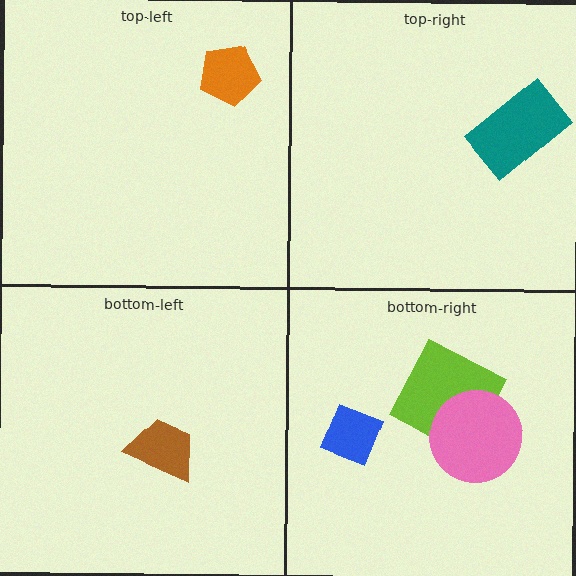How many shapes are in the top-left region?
1.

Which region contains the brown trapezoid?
The bottom-left region.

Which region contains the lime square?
The bottom-right region.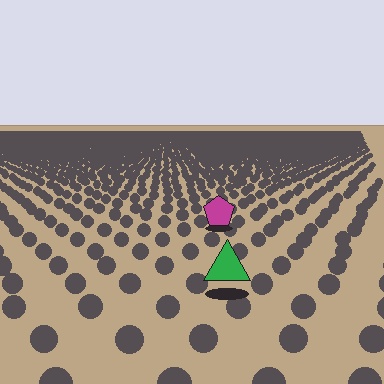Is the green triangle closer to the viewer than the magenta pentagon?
Yes. The green triangle is closer — you can tell from the texture gradient: the ground texture is coarser near it.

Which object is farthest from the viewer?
The magenta pentagon is farthest from the viewer. It appears smaller and the ground texture around it is denser.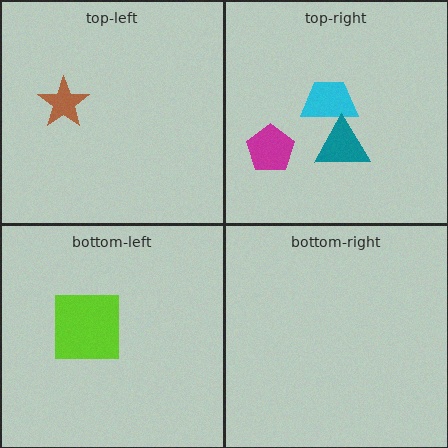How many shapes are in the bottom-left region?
1.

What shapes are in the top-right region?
The magenta pentagon, the cyan trapezoid, the teal triangle.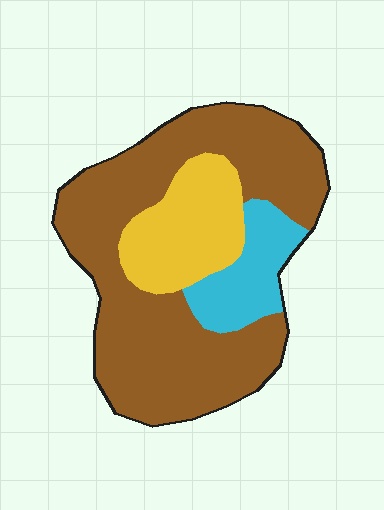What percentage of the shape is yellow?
Yellow covers roughly 20% of the shape.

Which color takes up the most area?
Brown, at roughly 65%.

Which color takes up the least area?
Cyan, at roughly 15%.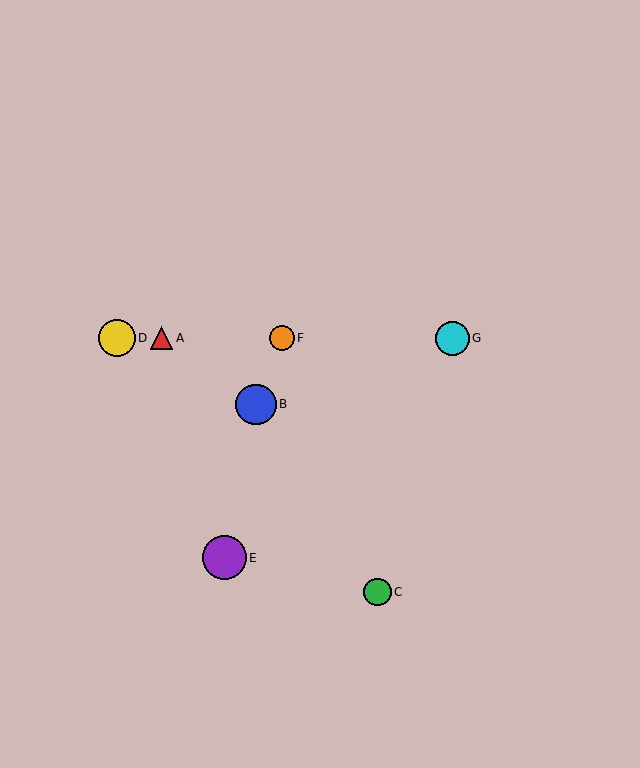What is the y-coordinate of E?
Object E is at y≈558.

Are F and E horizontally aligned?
No, F is at y≈338 and E is at y≈558.